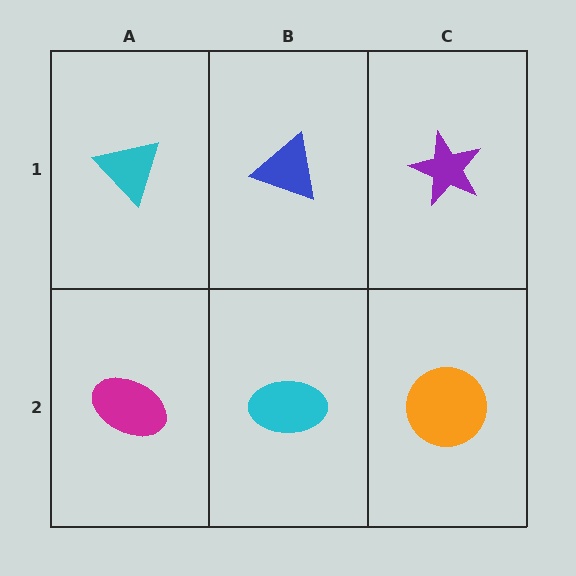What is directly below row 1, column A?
A magenta ellipse.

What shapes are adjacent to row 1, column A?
A magenta ellipse (row 2, column A), a blue triangle (row 1, column B).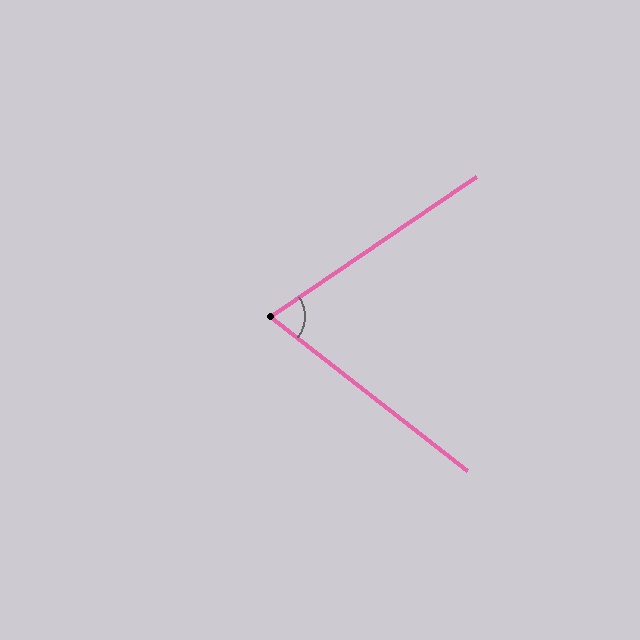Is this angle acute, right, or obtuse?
It is acute.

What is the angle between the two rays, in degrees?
Approximately 72 degrees.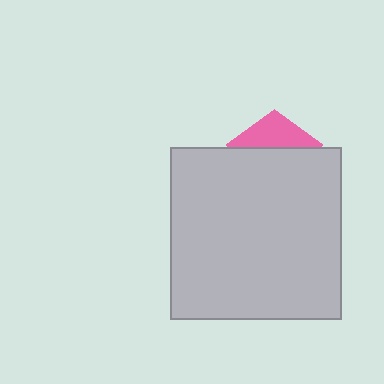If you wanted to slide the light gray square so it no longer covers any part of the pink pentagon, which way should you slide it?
Slide it down — that is the most direct way to separate the two shapes.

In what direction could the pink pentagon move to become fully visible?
The pink pentagon could move up. That would shift it out from behind the light gray square entirely.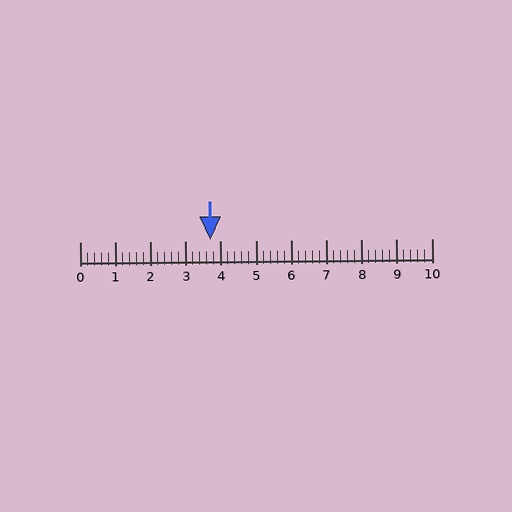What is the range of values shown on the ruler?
The ruler shows values from 0 to 10.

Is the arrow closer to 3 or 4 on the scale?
The arrow is closer to 4.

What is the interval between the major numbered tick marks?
The major tick marks are spaced 1 units apart.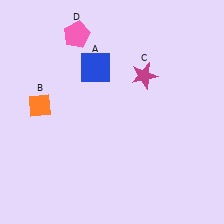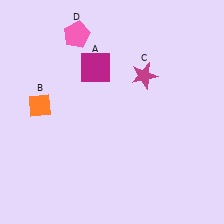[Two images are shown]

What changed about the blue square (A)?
In Image 1, A is blue. In Image 2, it changed to magenta.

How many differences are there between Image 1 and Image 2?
There is 1 difference between the two images.